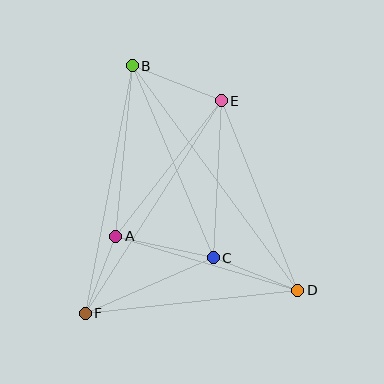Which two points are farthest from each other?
Points B and D are farthest from each other.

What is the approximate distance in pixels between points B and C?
The distance between B and C is approximately 209 pixels.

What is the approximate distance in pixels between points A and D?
The distance between A and D is approximately 190 pixels.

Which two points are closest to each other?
Points A and F are closest to each other.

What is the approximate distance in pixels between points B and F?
The distance between B and F is approximately 252 pixels.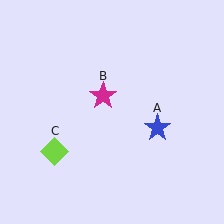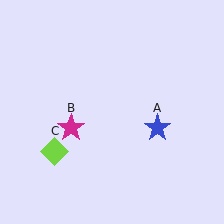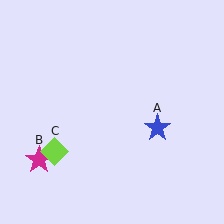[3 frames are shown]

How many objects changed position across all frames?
1 object changed position: magenta star (object B).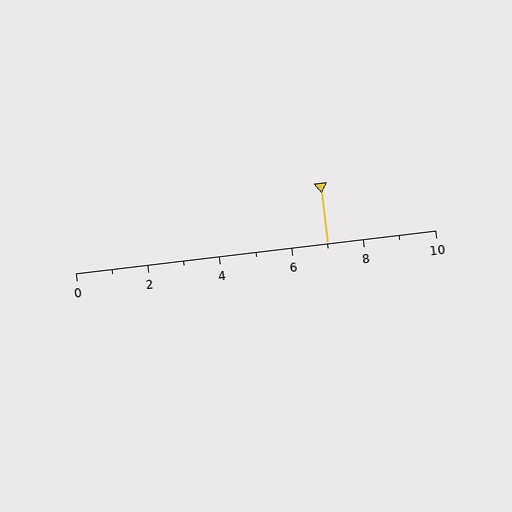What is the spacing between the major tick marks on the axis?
The major ticks are spaced 2 apart.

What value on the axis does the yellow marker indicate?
The marker indicates approximately 7.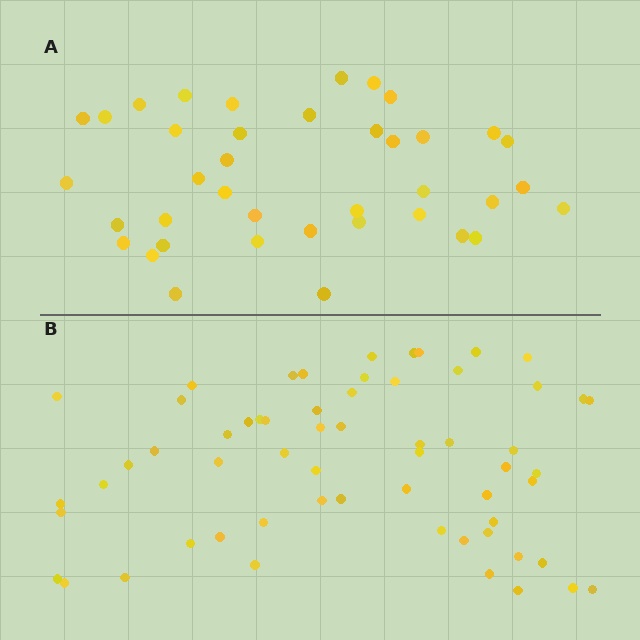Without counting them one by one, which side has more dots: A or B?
Region B (the bottom region) has more dots.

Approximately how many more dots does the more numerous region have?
Region B has approximately 20 more dots than region A.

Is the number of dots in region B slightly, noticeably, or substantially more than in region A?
Region B has substantially more. The ratio is roughly 1.5 to 1.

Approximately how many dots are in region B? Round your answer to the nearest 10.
About 60 dots.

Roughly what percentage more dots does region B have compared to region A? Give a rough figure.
About 55% more.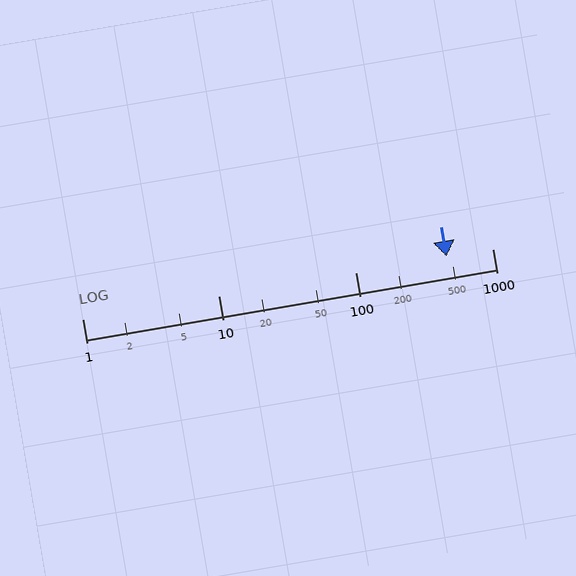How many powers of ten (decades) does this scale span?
The scale spans 3 decades, from 1 to 1000.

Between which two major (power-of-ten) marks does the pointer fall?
The pointer is between 100 and 1000.